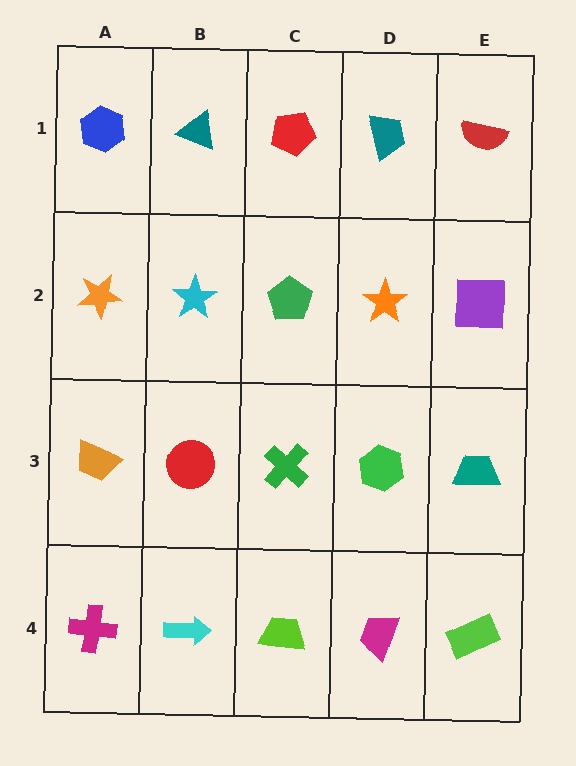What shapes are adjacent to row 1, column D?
An orange star (row 2, column D), a red pentagon (row 1, column C), a red semicircle (row 1, column E).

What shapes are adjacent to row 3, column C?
A green pentagon (row 2, column C), a lime trapezoid (row 4, column C), a red circle (row 3, column B), a green hexagon (row 3, column D).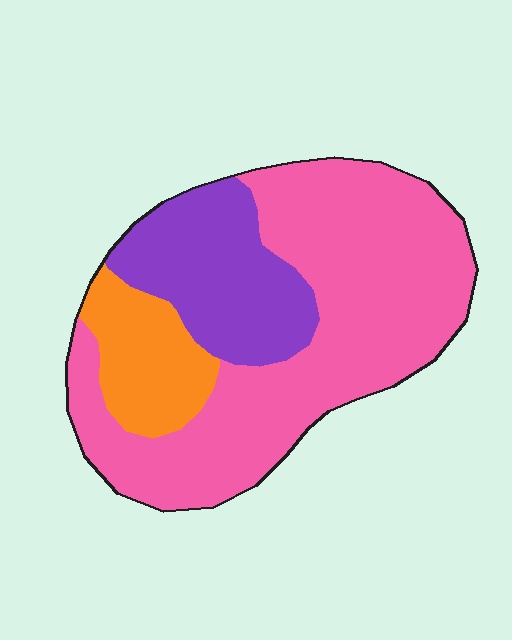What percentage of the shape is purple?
Purple takes up about one quarter (1/4) of the shape.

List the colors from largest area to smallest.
From largest to smallest: pink, purple, orange.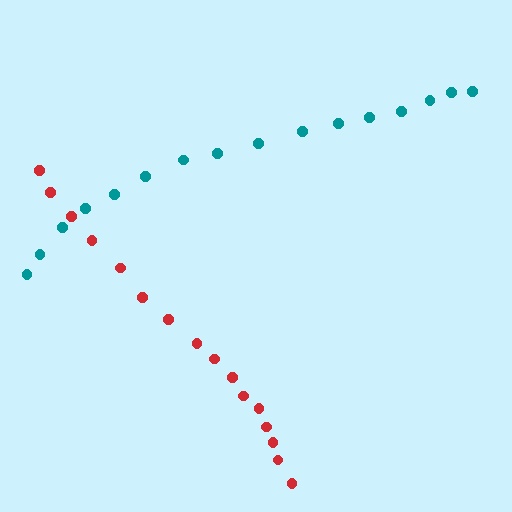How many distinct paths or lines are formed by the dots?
There are 2 distinct paths.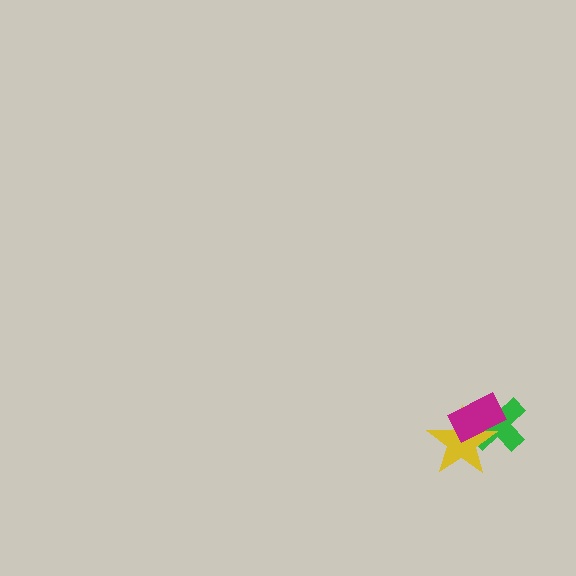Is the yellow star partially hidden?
Yes, it is partially covered by another shape.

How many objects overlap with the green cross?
2 objects overlap with the green cross.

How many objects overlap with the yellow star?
2 objects overlap with the yellow star.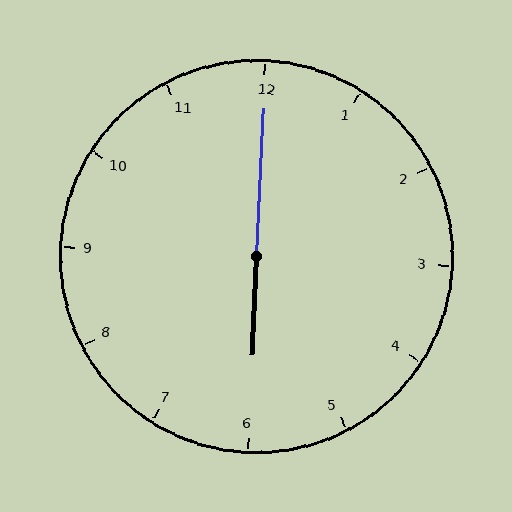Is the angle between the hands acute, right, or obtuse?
It is obtuse.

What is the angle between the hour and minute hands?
Approximately 180 degrees.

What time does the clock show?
6:00.